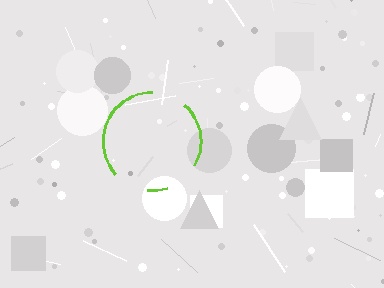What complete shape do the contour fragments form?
The contour fragments form a circle.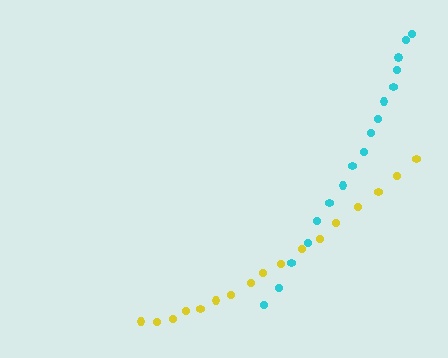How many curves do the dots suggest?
There are 2 distinct paths.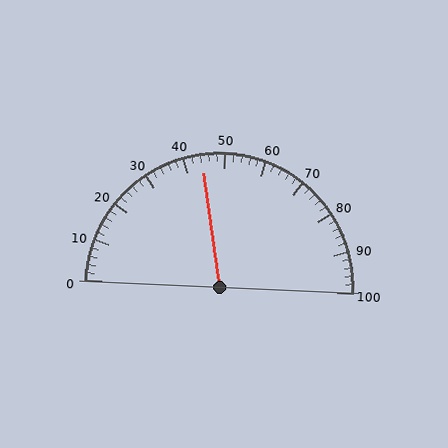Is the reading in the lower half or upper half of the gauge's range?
The reading is in the lower half of the range (0 to 100).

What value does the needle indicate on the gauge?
The needle indicates approximately 44.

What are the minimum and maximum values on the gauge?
The gauge ranges from 0 to 100.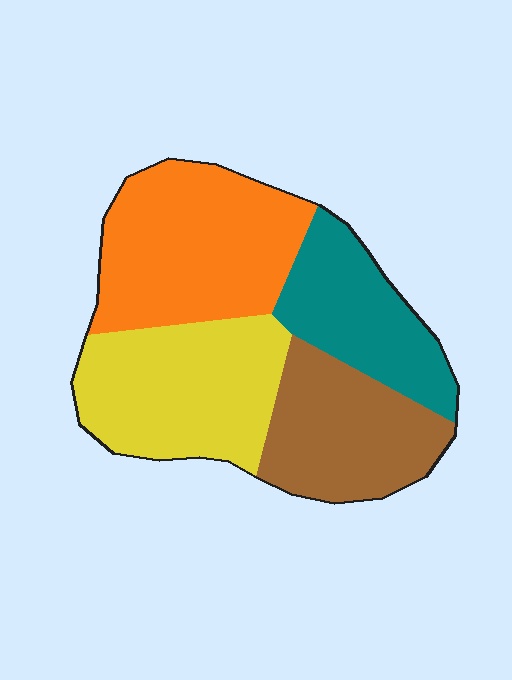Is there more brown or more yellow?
Yellow.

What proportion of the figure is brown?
Brown covers around 20% of the figure.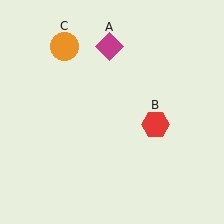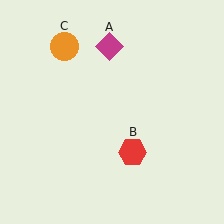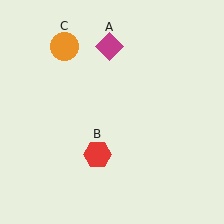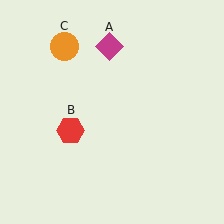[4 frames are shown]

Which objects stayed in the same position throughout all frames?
Magenta diamond (object A) and orange circle (object C) remained stationary.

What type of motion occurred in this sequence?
The red hexagon (object B) rotated clockwise around the center of the scene.